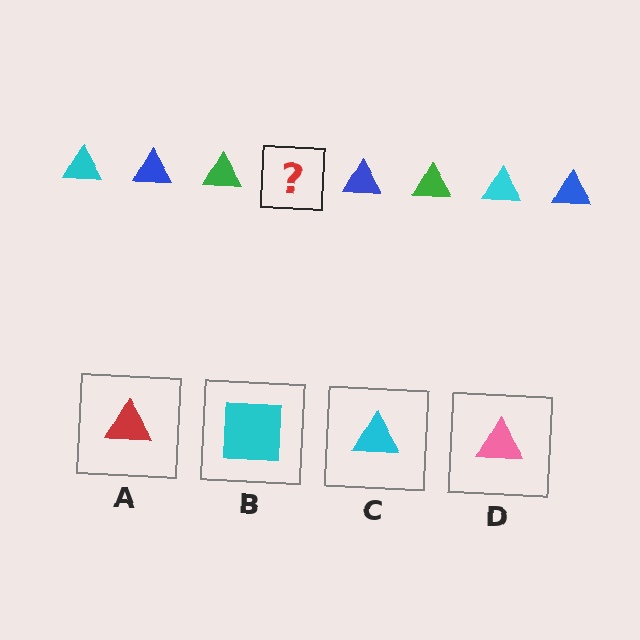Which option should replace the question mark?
Option C.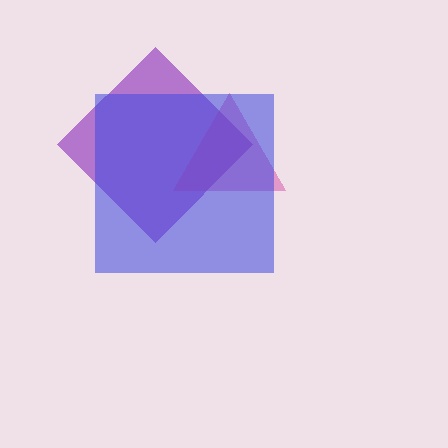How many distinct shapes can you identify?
There are 3 distinct shapes: a purple diamond, a magenta triangle, a blue square.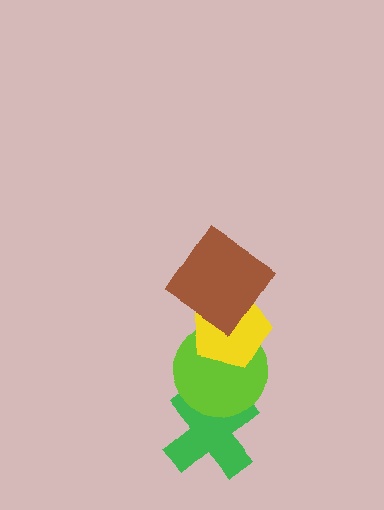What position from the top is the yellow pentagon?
The yellow pentagon is 2nd from the top.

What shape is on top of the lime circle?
The yellow pentagon is on top of the lime circle.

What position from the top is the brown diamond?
The brown diamond is 1st from the top.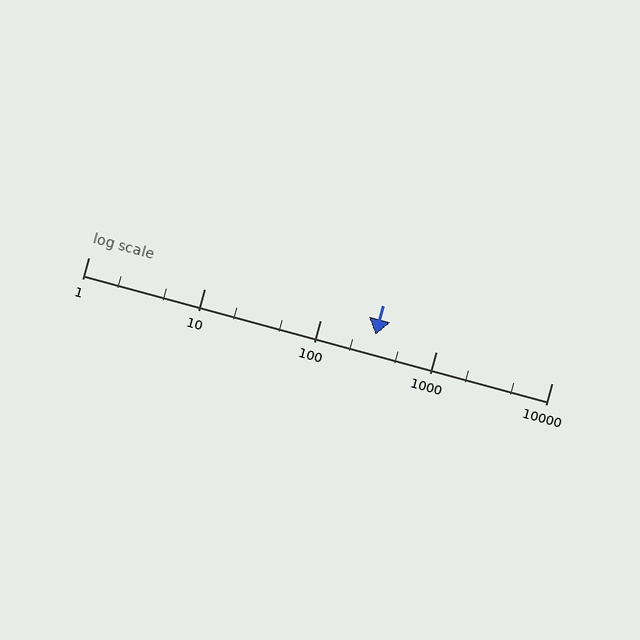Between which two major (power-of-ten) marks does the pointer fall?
The pointer is between 100 and 1000.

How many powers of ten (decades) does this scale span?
The scale spans 4 decades, from 1 to 10000.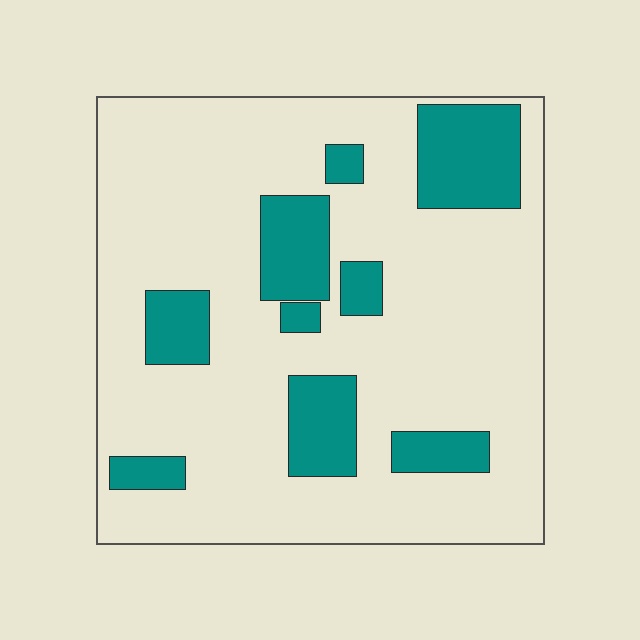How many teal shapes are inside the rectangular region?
9.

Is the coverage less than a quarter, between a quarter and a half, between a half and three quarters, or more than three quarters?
Less than a quarter.